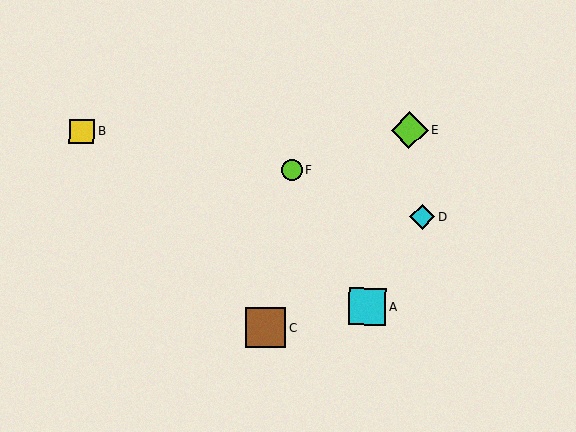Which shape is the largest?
The brown square (labeled C) is the largest.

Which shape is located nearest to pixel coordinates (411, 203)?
The cyan diamond (labeled D) at (422, 217) is nearest to that location.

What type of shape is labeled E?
Shape E is a lime diamond.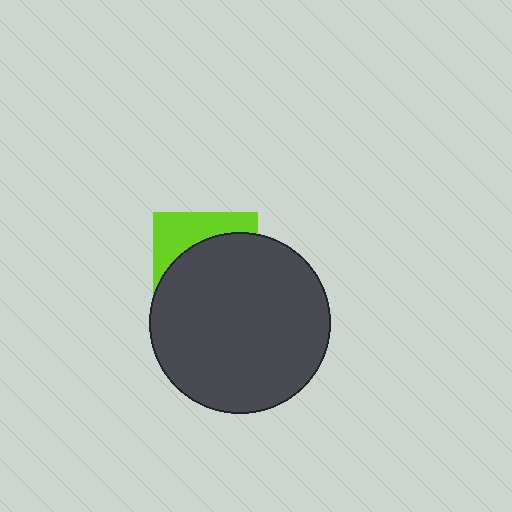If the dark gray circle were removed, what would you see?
You would see the complete lime square.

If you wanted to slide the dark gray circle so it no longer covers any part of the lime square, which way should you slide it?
Slide it down — that is the most direct way to separate the two shapes.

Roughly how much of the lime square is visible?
A small part of it is visible (roughly 33%).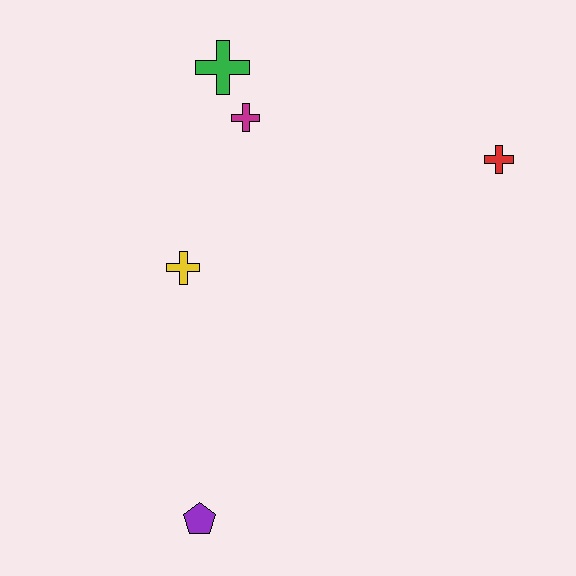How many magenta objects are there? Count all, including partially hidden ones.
There is 1 magenta object.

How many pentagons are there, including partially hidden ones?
There is 1 pentagon.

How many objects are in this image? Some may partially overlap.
There are 5 objects.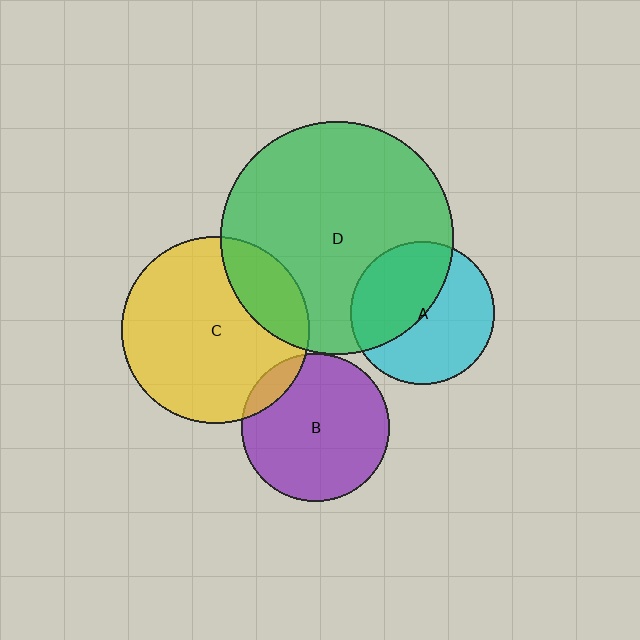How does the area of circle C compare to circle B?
Approximately 1.6 times.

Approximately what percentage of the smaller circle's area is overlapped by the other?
Approximately 10%.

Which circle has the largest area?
Circle D (green).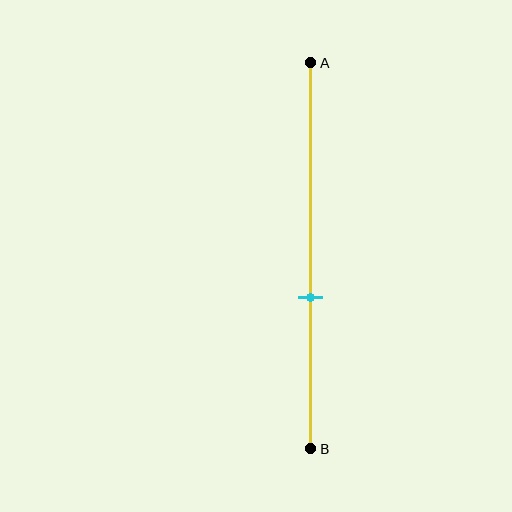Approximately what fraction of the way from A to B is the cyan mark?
The cyan mark is approximately 60% of the way from A to B.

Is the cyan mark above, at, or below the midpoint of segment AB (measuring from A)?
The cyan mark is below the midpoint of segment AB.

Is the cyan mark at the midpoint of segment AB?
No, the mark is at about 60% from A, not at the 50% midpoint.